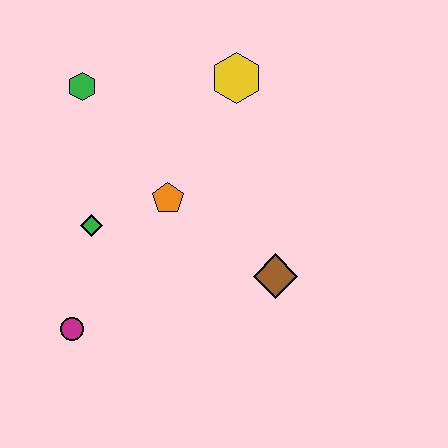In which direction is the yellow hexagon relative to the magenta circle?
The yellow hexagon is above the magenta circle.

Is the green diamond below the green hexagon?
Yes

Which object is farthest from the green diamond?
The yellow hexagon is farthest from the green diamond.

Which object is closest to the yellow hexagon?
The orange pentagon is closest to the yellow hexagon.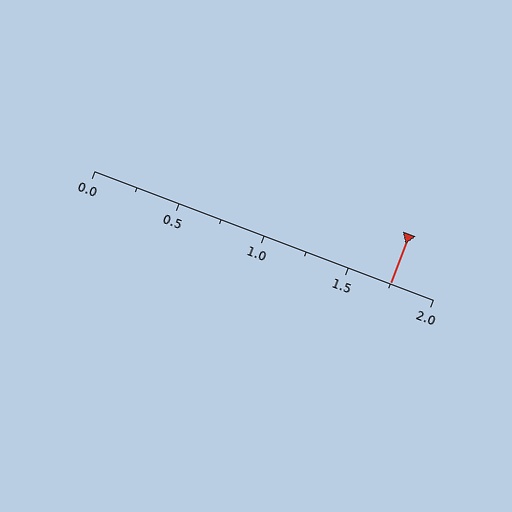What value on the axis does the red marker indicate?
The marker indicates approximately 1.75.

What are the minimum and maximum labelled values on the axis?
The axis runs from 0.0 to 2.0.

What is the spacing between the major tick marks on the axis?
The major ticks are spaced 0.5 apart.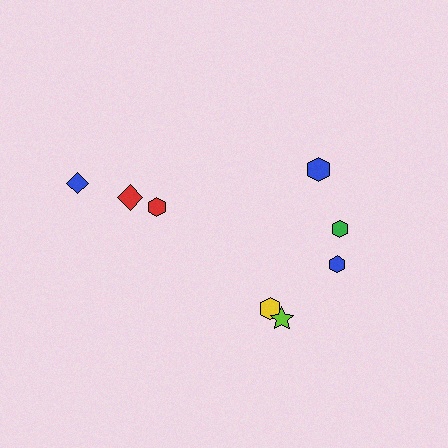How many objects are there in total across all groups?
There are 8 objects.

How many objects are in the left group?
There are 3 objects.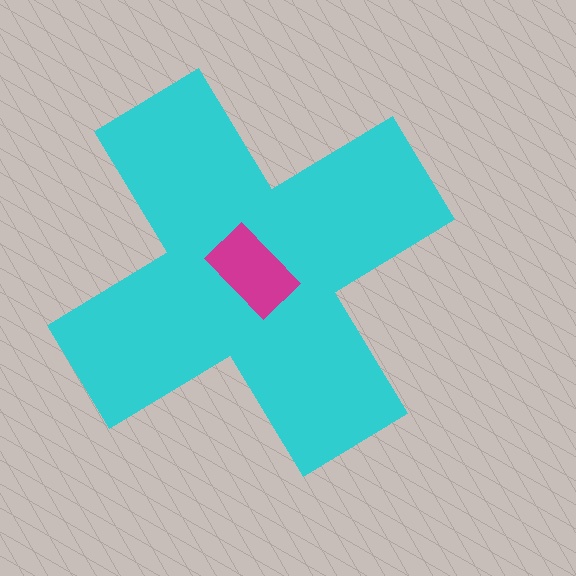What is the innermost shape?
The magenta rectangle.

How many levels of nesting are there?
2.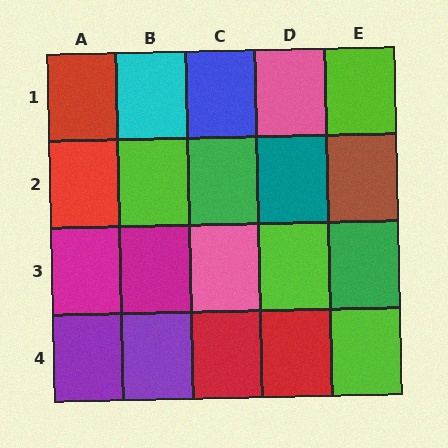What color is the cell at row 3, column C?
Pink.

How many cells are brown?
1 cell is brown.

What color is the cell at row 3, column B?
Magenta.